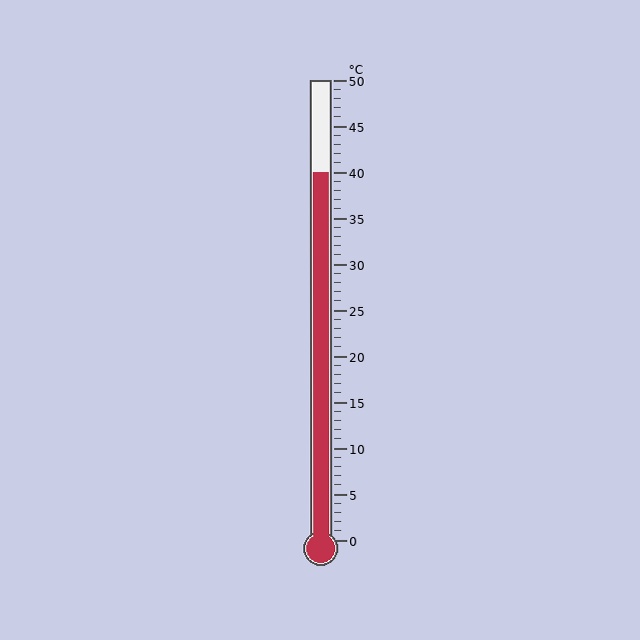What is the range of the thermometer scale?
The thermometer scale ranges from 0°C to 50°C.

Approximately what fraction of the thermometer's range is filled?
The thermometer is filled to approximately 80% of its range.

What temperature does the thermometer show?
The thermometer shows approximately 40°C.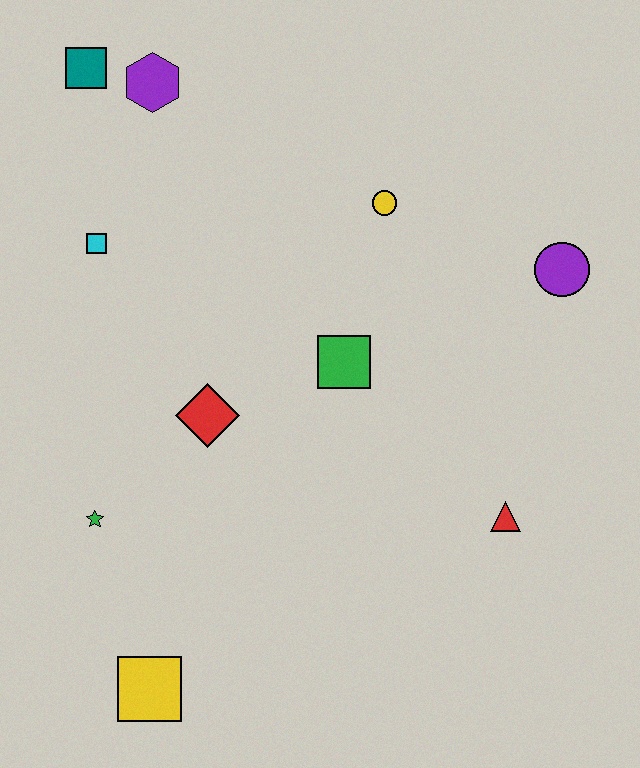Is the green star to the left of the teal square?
No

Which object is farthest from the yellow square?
The teal square is farthest from the yellow square.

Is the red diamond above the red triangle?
Yes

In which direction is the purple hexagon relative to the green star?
The purple hexagon is above the green star.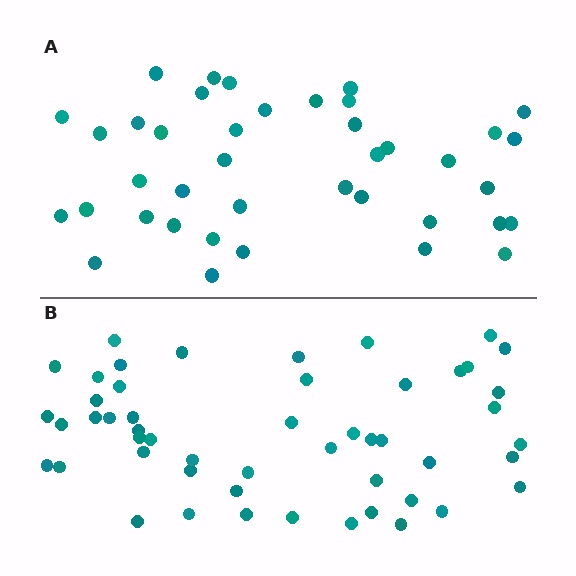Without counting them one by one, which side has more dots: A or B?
Region B (the bottom region) has more dots.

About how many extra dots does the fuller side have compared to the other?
Region B has roughly 12 or so more dots than region A.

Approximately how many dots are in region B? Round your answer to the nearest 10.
About 50 dots. (The exact count is 51, which rounds to 50.)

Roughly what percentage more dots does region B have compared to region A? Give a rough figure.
About 30% more.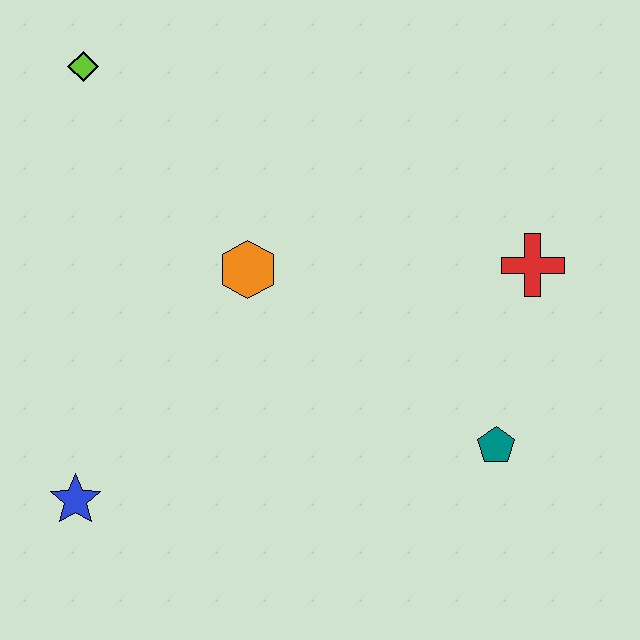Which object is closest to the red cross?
The teal pentagon is closest to the red cross.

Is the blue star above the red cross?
No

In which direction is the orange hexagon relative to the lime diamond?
The orange hexagon is below the lime diamond.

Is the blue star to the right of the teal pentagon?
No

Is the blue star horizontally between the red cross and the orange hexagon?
No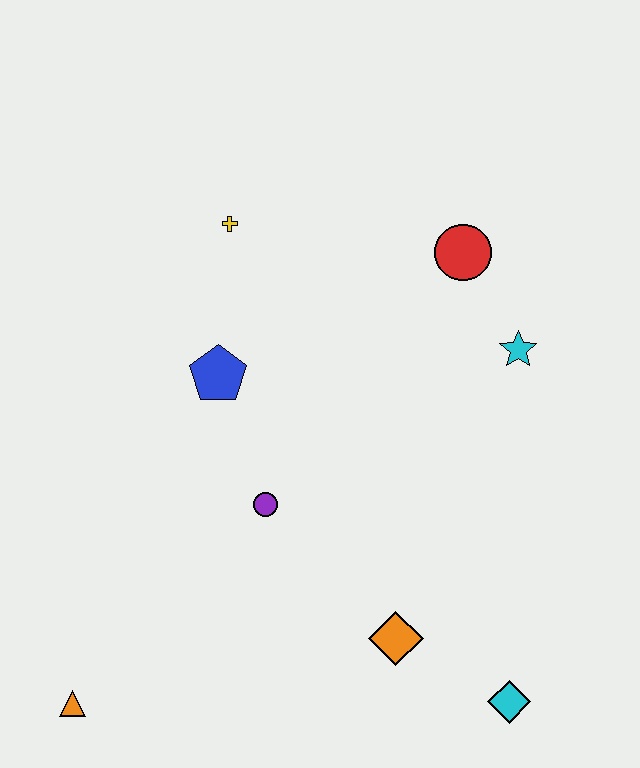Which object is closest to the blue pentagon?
The purple circle is closest to the blue pentagon.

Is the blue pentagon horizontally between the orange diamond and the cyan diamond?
No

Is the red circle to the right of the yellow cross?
Yes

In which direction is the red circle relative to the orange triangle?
The red circle is above the orange triangle.